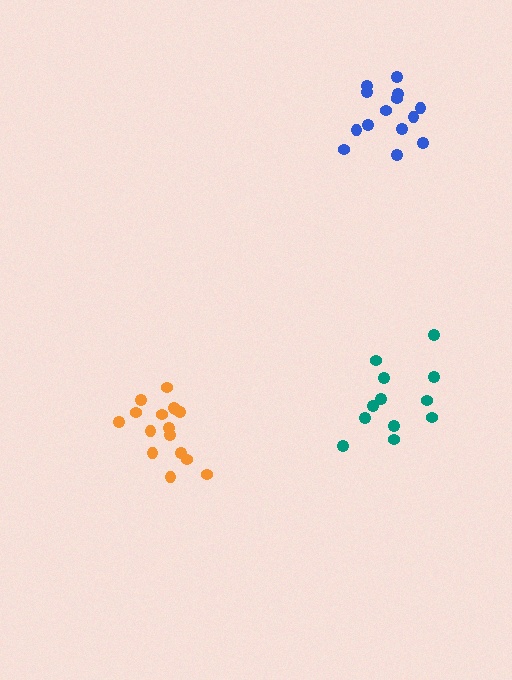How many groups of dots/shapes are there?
There are 3 groups.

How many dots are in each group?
Group 1: 12 dots, Group 2: 16 dots, Group 3: 14 dots (42 total).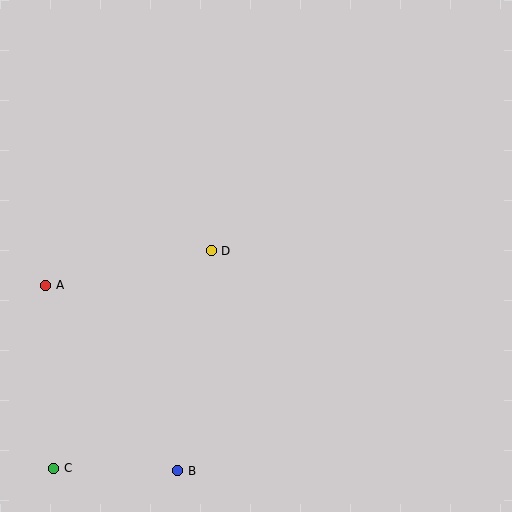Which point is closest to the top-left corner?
Point A is closest to the top-left corner.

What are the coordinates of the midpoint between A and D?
The midpoint between A and D is at (129, 268).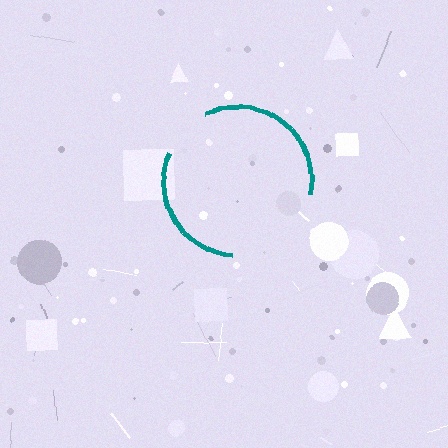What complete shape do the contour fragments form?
The contour fragments form a circle.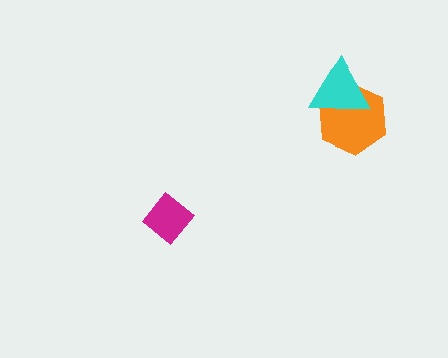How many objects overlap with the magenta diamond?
0 objects overlap with the magenta diamond.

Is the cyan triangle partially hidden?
No, no other shape covers it.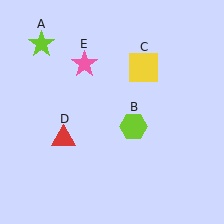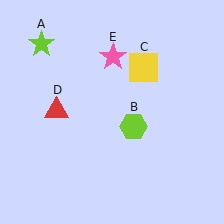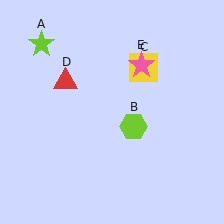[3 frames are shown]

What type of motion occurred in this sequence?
The red triangle (object D), pink star (object E) rotated clockwise around the center of the scene.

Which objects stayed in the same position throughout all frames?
Lime star (object A) and lime hexagon (object B) and yellow square (object C) remained stationary.